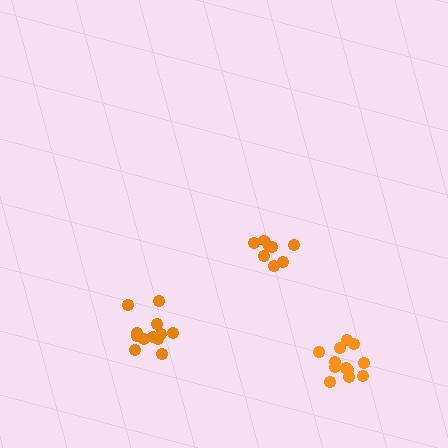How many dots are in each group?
Group 1: 12 dots, Group 2: 12 dots, Group 3: 8 dots (32 total).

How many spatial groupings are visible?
There are 3 spatial groupings.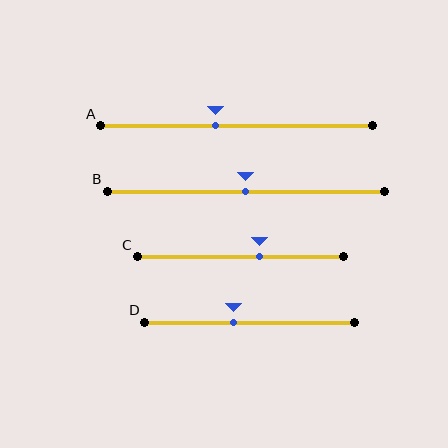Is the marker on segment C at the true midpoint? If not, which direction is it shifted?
No, the marker on segment C is shifted to the right by about 9% of the segment length.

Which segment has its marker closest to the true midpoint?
Segment B has its marker closest to the true midpoint.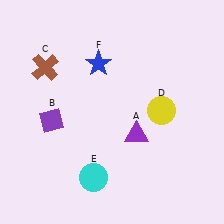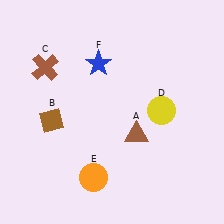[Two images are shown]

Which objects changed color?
A changed from purple to brown. B changed from purple to brown. E changed from cyan to orange.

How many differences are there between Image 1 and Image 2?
There are 3 differences between the two images.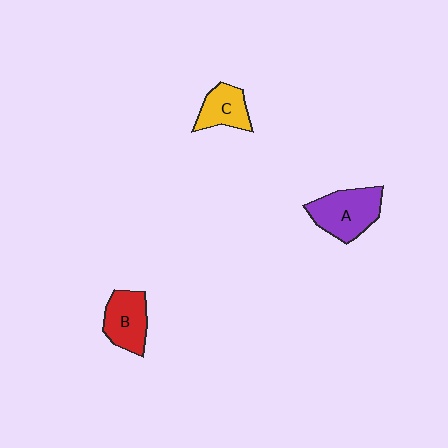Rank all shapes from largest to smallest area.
From largest to smallest: A (purple), B (red), C (yellow).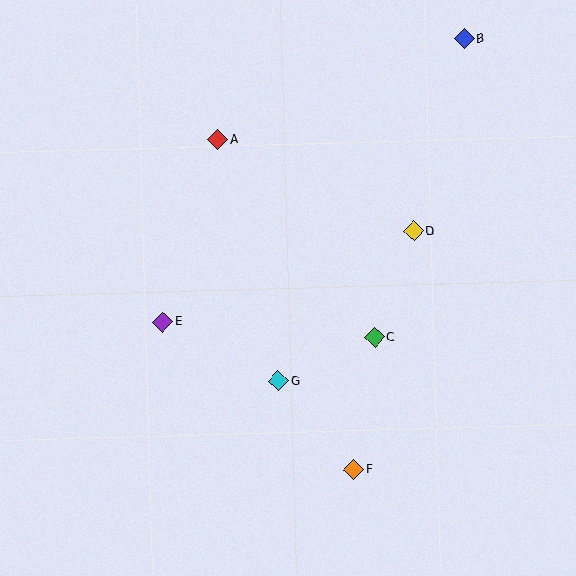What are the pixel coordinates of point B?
Point B is at (464, 38).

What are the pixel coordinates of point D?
Point D is at (413, 231).